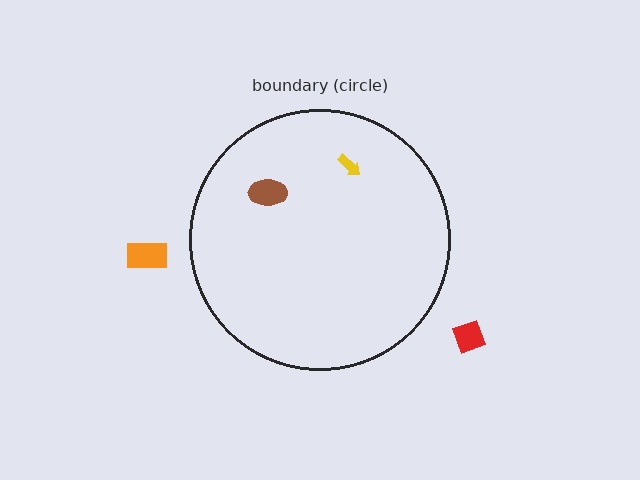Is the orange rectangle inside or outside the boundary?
Outside.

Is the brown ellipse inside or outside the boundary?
Inside.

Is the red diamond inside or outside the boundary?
Outside.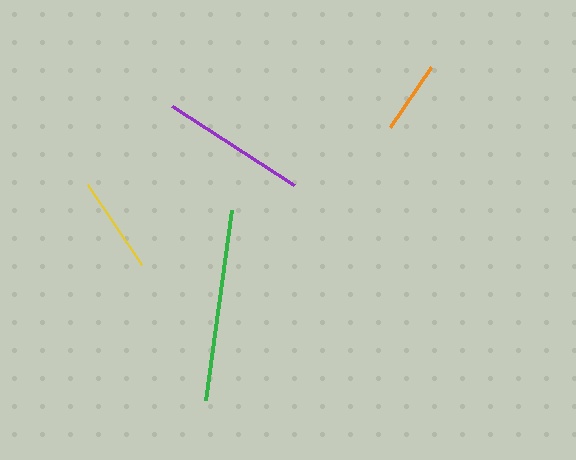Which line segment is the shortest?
The orange line is the shortest at approximately 72 pixels.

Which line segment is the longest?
The green line is the longest at approximately 193 pixels.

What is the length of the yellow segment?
The yellow segment is approximately 97 pixels long.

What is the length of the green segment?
The green segment is approximately 193 pixels long.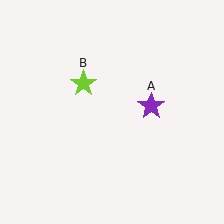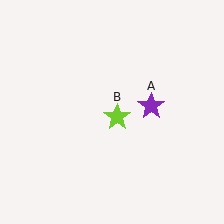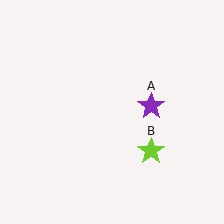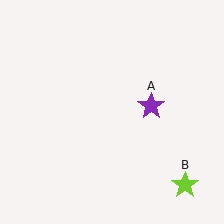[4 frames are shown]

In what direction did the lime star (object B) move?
The lime star (object B) moved down and to the right.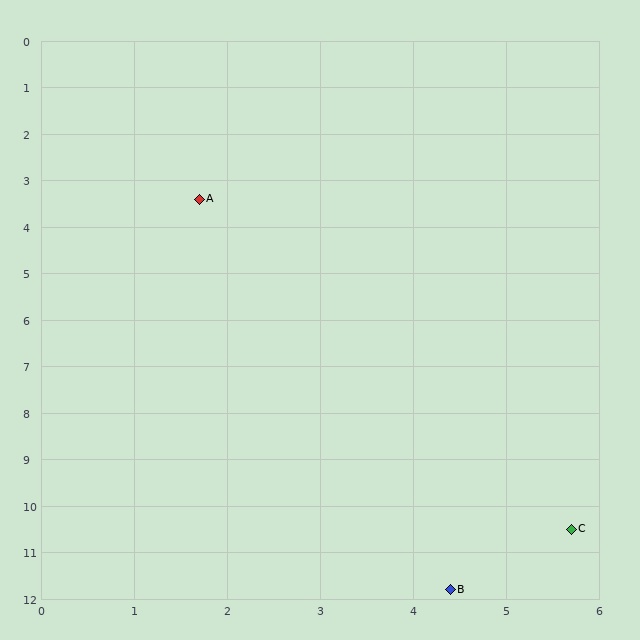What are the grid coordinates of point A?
Point A is at approximately (1.7, 3.4).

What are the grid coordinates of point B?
Point B is at approximately (4.4, 11.8).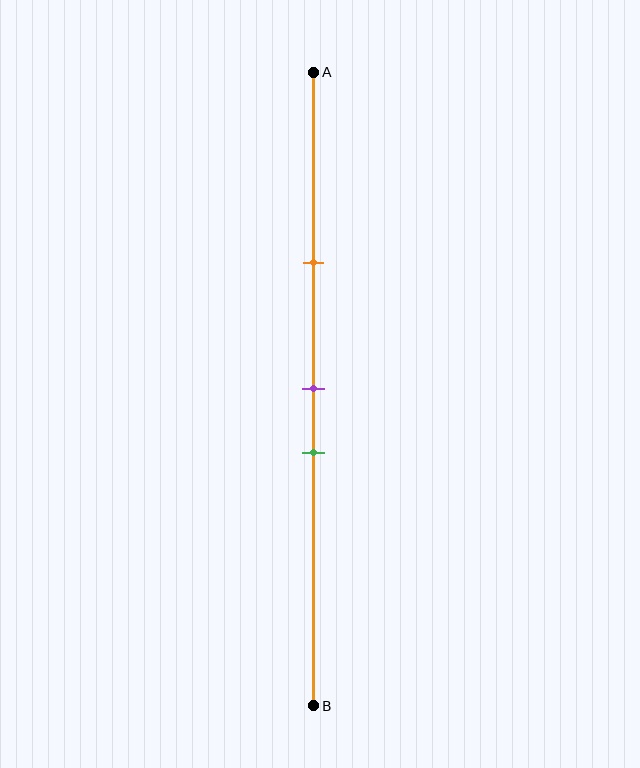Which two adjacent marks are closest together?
The purple and green marks are the closest adjacent pair.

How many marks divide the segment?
There are 3 marks dividing the segment.